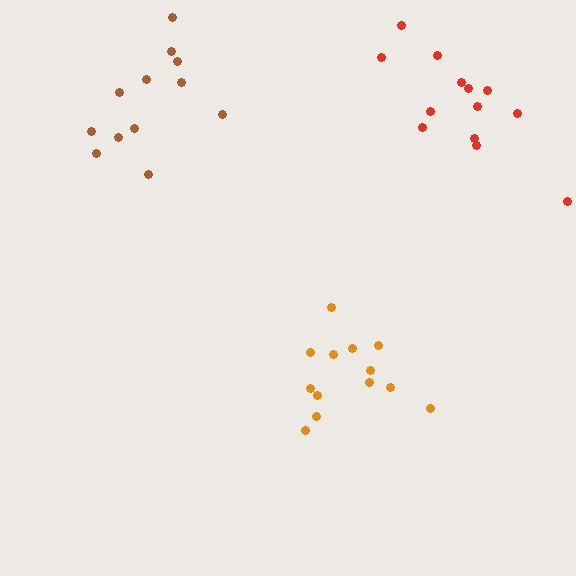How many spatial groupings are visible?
There are 3 spatial groupings.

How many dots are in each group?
Group 1: 13 dots, Group 2: 12 dots, Group 3: 13 dots (38 total).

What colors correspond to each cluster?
The clusters are colored: red, brown, orange.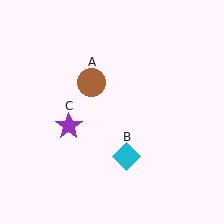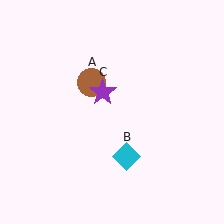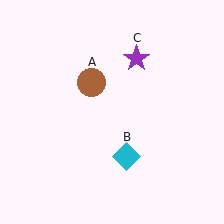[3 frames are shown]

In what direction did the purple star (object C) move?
The purple star (object C) moved up and to the right.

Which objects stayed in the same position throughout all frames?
Brown circle (object A) and cyan diamond (object B) remained stationary.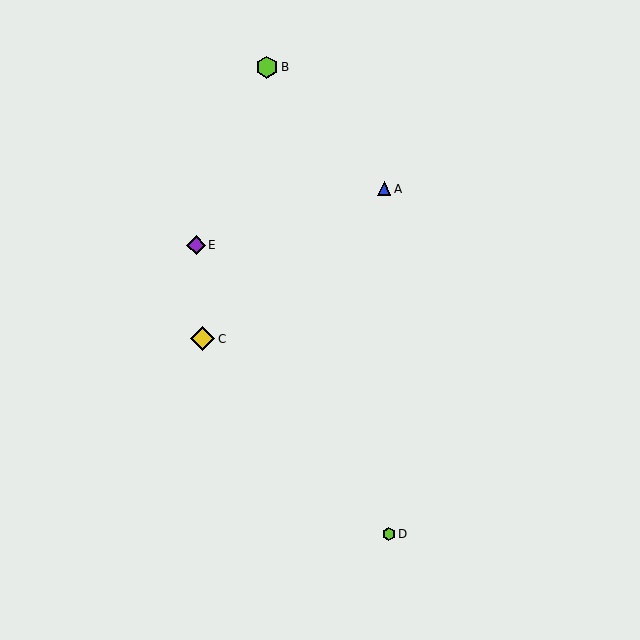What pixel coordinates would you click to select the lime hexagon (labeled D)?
Click at (389, 534) to select the lime hexagon D.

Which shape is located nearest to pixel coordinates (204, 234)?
The purple diamond (labeled E) at (196, 245) is nearest to that location.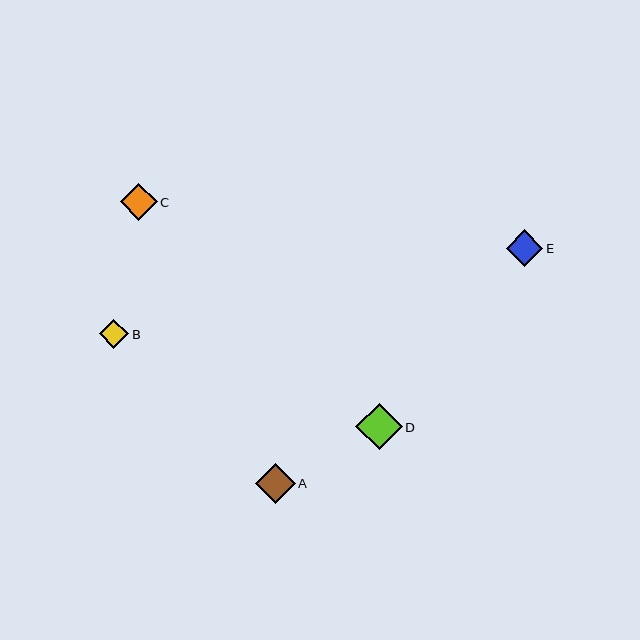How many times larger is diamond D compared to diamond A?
Diamond D is approximately 1.2 times the size of diamond A.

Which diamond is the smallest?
Diamond B is the smallest with a size of approximately 29 pixels.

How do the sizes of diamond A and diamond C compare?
Diamond A and diamond C are approximately the same size.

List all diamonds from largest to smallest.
From largest to smallest: D, A, C, E, B.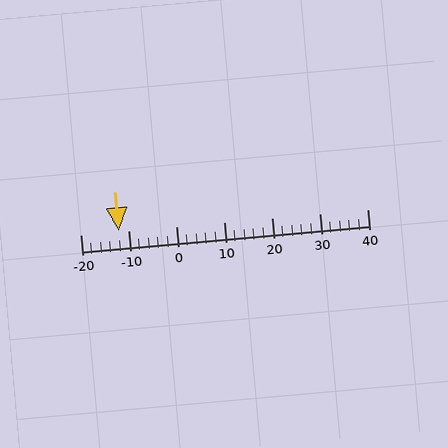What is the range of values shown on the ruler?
The ruler shows values from -20 to 40.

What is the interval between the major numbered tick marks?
The major tick marks are spaced 10 units apart.